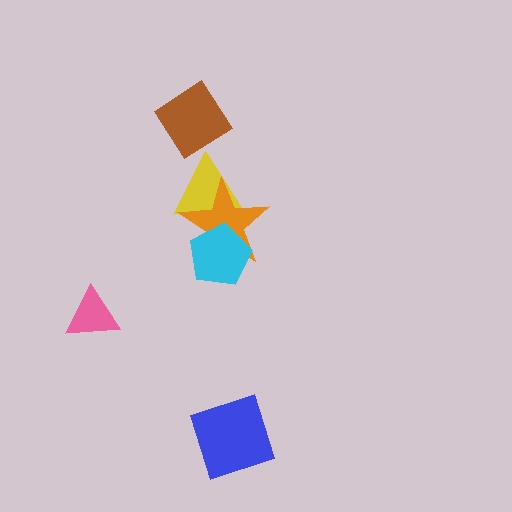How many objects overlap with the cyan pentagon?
2 objects overlap with the cyan pentagon.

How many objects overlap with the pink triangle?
0 objects overlap with the pink triangle.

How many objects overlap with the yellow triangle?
2 objects overlap with the yellow triangle.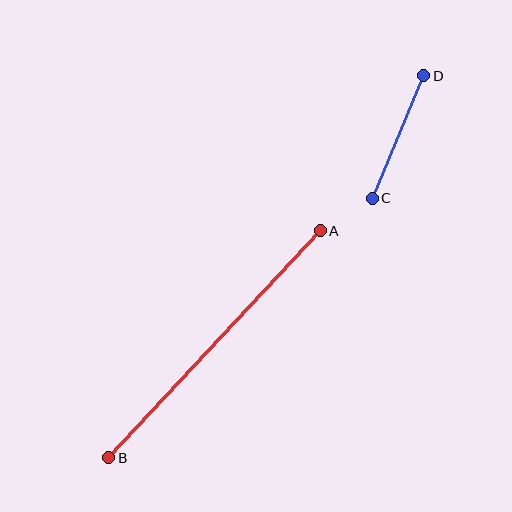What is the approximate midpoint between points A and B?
The midpoint is at approximately (215, 344) pixels.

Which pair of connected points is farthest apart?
Points A and B are farthest apart.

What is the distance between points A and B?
The distance is approximately 310 pixels.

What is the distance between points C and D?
The distance is approximately 132 pixels.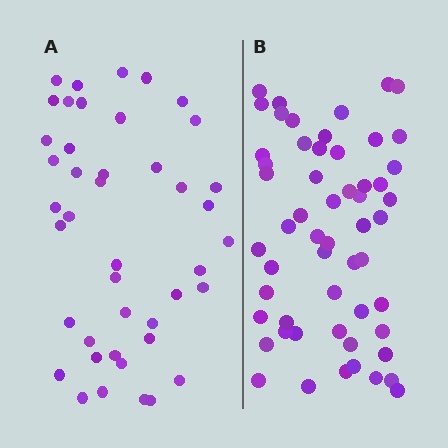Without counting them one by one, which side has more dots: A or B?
Region B (the right region) has more dots.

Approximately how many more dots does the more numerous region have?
Region B has approximately 15 more dots than region A.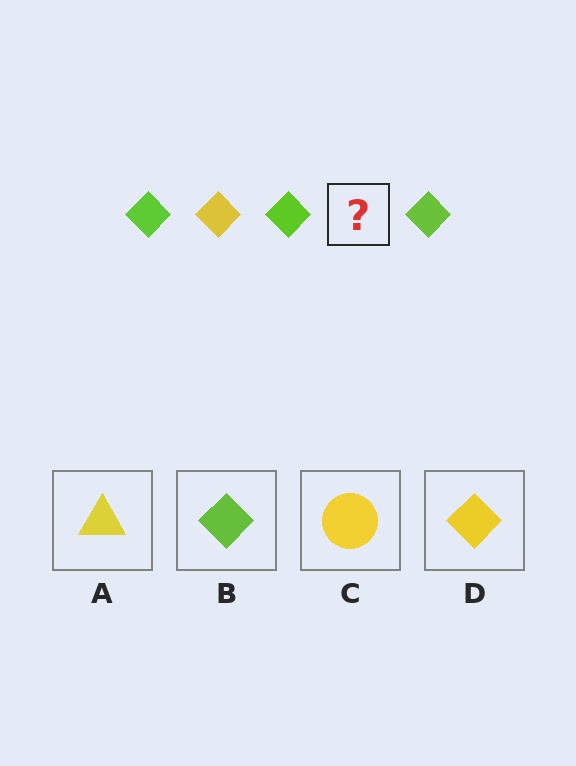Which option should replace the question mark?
Option D.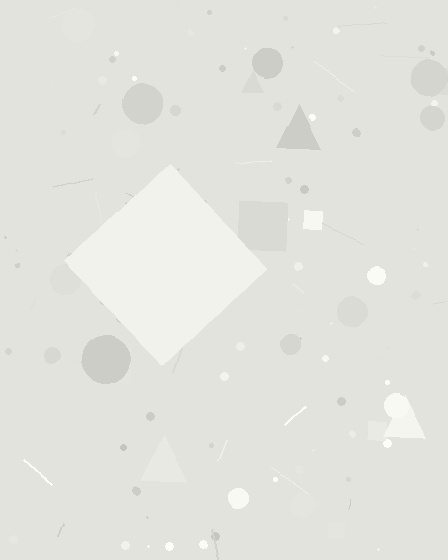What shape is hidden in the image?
A diamond is hidden in the image.